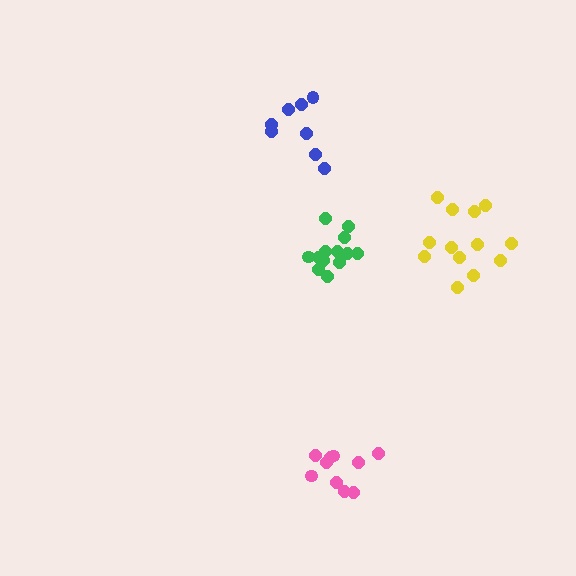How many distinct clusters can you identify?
There are 4 distinct clusters.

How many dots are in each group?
Group 1: 13 dots, Group 2: 8 dots, Group 3: 13 dots, Group 4: 10 dots (44 total).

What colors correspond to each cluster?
The clusters are colored: yellow, blue, green, pink.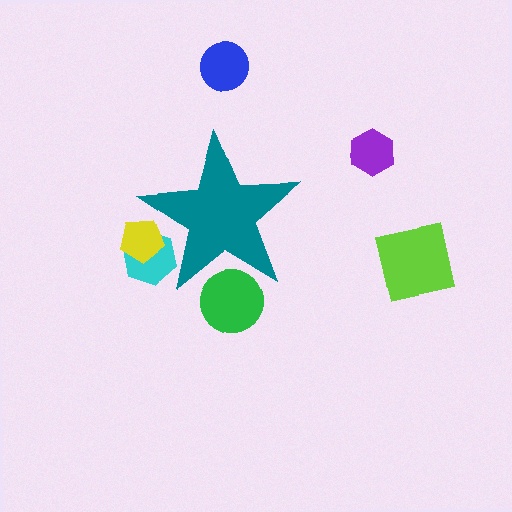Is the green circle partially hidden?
Yes, the green circle is partially hidden behind the teal star.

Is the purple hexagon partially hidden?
No, the purple hexagon is fully visible.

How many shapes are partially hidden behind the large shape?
3 shapes are partially hidden.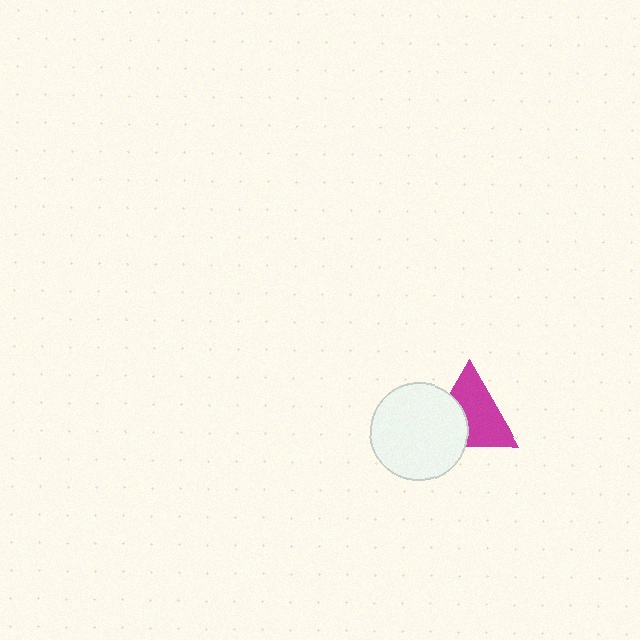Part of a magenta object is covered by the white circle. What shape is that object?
It is a triangle.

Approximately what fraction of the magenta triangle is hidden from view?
Roughly 36% of the magenta triangle is hidden behind the white circle.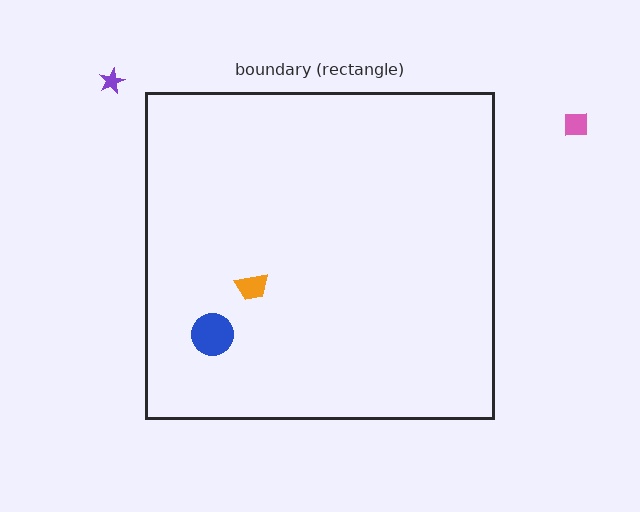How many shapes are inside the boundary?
2 inside, 2 outside.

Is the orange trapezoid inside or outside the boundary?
Inside.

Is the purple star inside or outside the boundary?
Outside.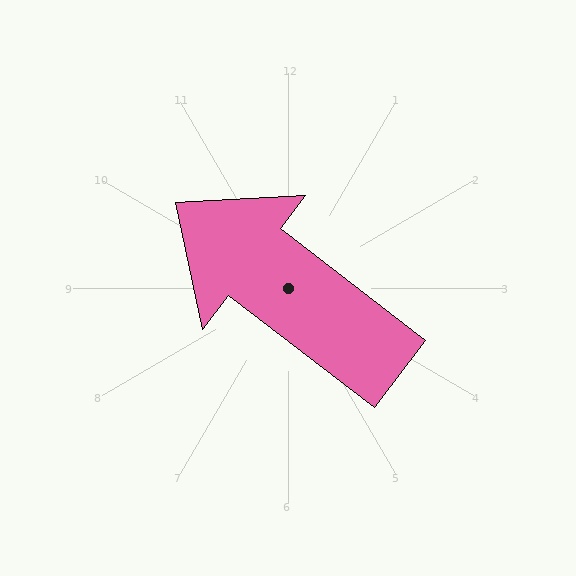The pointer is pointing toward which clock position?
Roughly 10 o'clock.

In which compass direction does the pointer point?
Northwest.